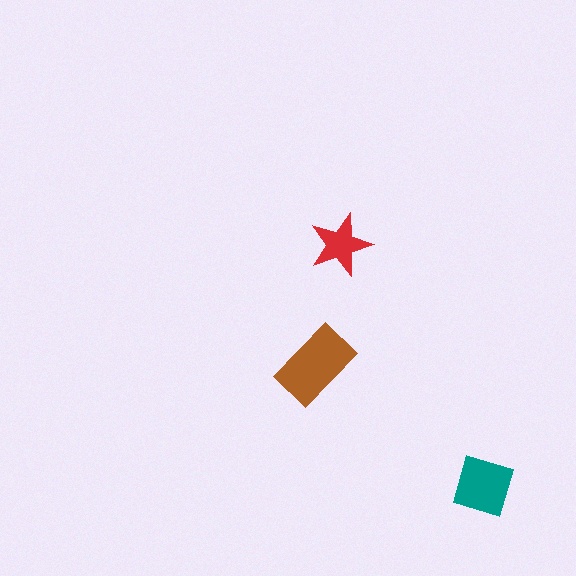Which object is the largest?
The brown rectangle.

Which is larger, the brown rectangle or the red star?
The brown rectangle.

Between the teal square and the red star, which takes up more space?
The teal square.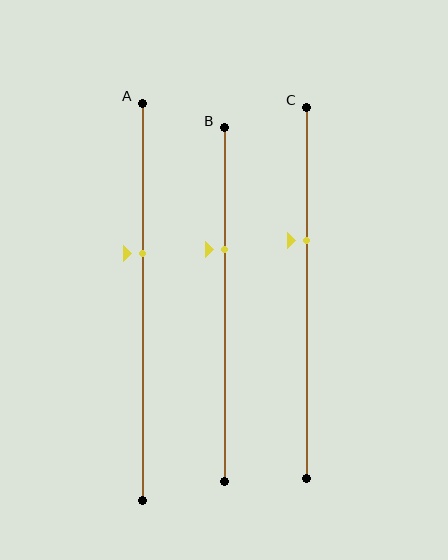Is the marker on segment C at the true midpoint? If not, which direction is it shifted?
No, the marker on segment C is shifted upward by about 14% of the segment length.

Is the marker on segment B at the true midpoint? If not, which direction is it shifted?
No, the marker on segment B is shifted upward by about 16% of the segment length.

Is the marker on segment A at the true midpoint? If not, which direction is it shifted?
No, the marker on segment A is shifted upward by about 12% of the segment length.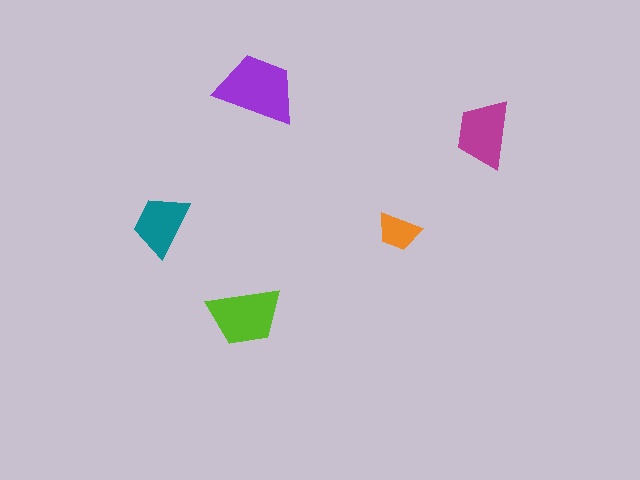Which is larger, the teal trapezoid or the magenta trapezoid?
The magenta one.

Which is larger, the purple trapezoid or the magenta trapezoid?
The purple one.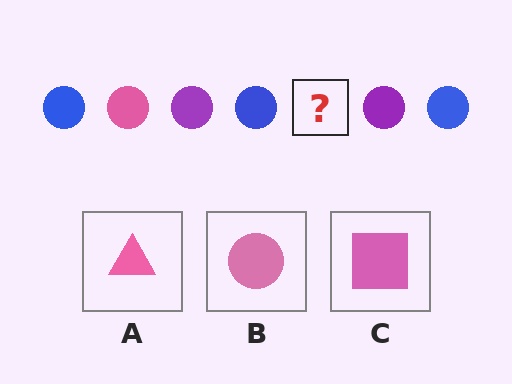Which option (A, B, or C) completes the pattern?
B.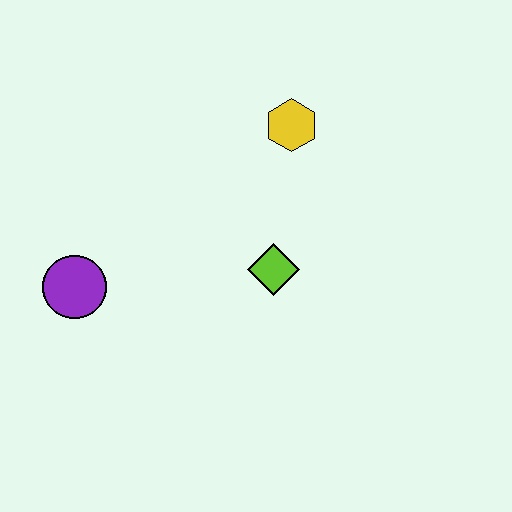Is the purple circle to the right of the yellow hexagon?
No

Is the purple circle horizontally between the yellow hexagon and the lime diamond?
No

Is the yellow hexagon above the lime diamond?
Yes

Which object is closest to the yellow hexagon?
The lime diamond is closest to the yellow hexagon.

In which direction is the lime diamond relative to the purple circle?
The lime diamond is to the right of the purple circle.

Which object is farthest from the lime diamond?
The purple circle is farthest from the lime diamond.